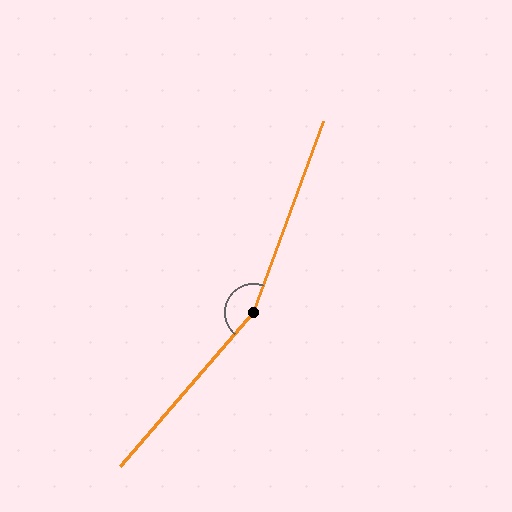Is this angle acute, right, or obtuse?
It is obtuse.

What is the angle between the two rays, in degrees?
Approximately 159 degrees.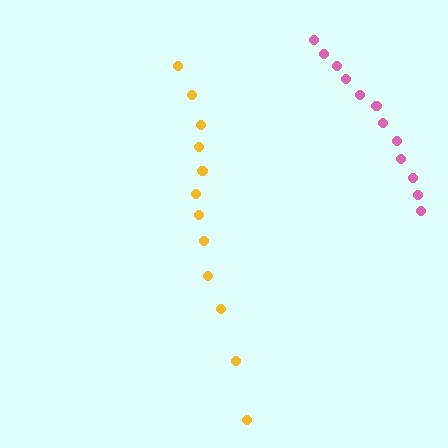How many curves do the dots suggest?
There are 2 distinct paths.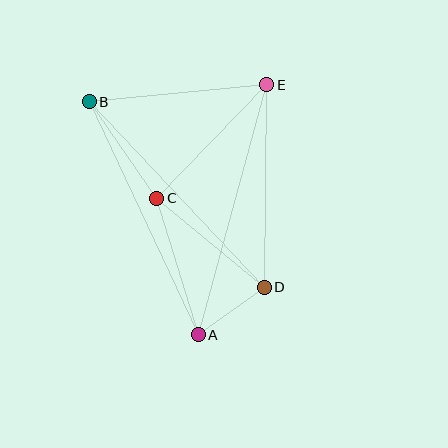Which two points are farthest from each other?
Points A and E are farthest from each other.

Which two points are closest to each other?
Points A and D are closest to each other.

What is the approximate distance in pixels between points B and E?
The distance between B and E is approximately 178 pixels.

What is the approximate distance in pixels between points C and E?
The distance between C and E is approximately 158 pixels.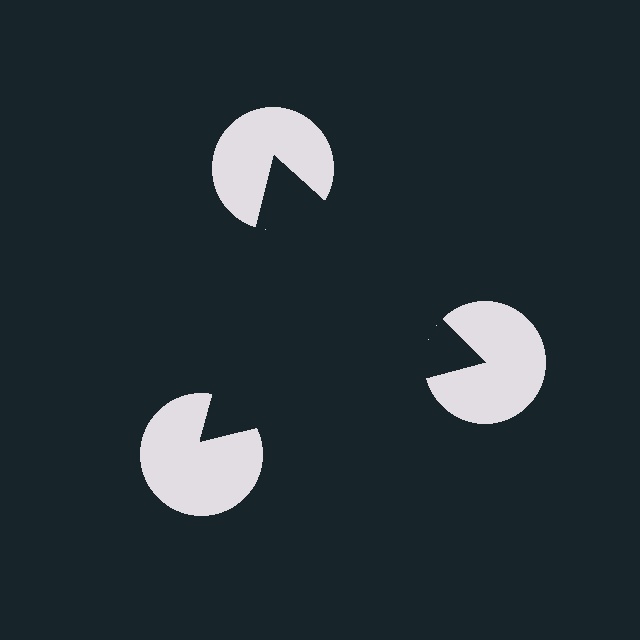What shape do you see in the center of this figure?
An illusory triangle — its edges are inferred from the aligned wedge cuts in the pac-man discs, not physically drawn.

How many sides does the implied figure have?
3 sides.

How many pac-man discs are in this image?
There are 3 — one at each vertex of the illusory triangle.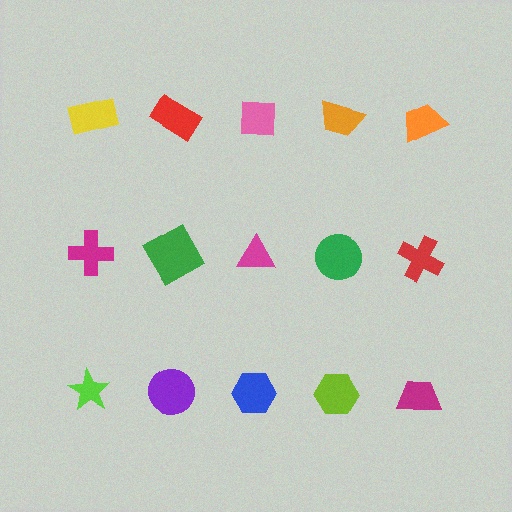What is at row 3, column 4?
A lime hexagon.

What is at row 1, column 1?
A yellow rectangle.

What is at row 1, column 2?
A red rectangle.